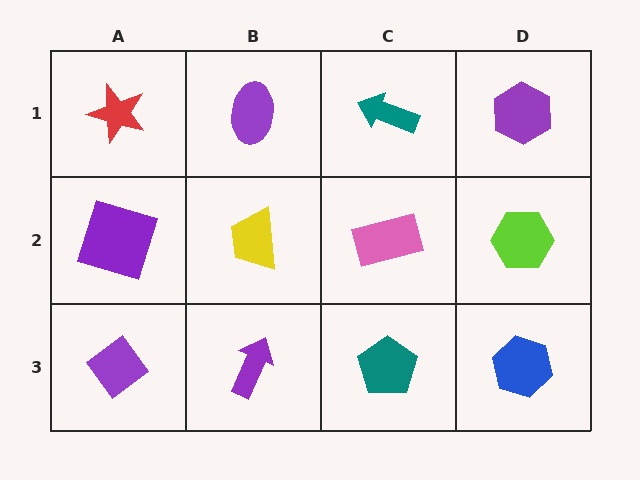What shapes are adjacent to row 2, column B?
A purple ellipse (row 1, column B), a purple arrow (row 3, column B), a purple square (row 2, column A), a pink rectangle (row 2, column C).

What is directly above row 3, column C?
A pink rectangle.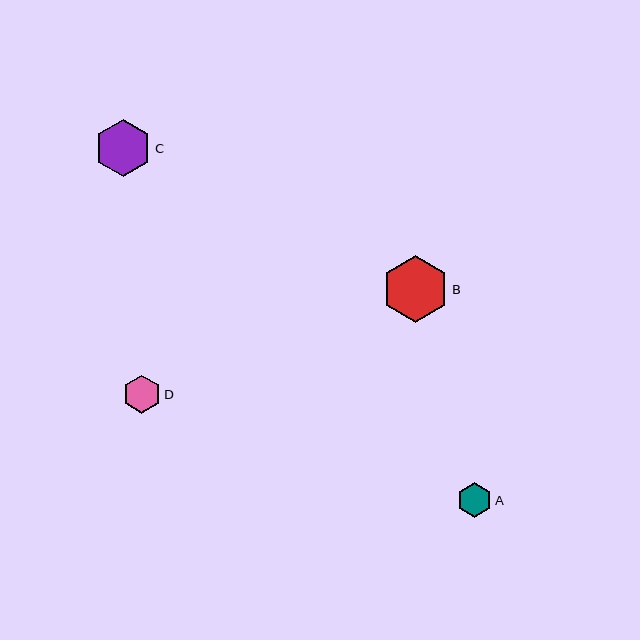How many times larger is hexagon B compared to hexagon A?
Hexagon B is approximately 1.9 times the size of hexagon A.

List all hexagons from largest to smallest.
From largest to smallest: B, C, D, A.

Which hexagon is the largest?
Hexagon B is the largest with a size of approximately 66 pixels.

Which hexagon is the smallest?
Hexagon A is the smallest with a size of approximately 35 pixels.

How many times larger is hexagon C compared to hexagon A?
Hexagon C is approximately 1.6 times the size of hexagon A.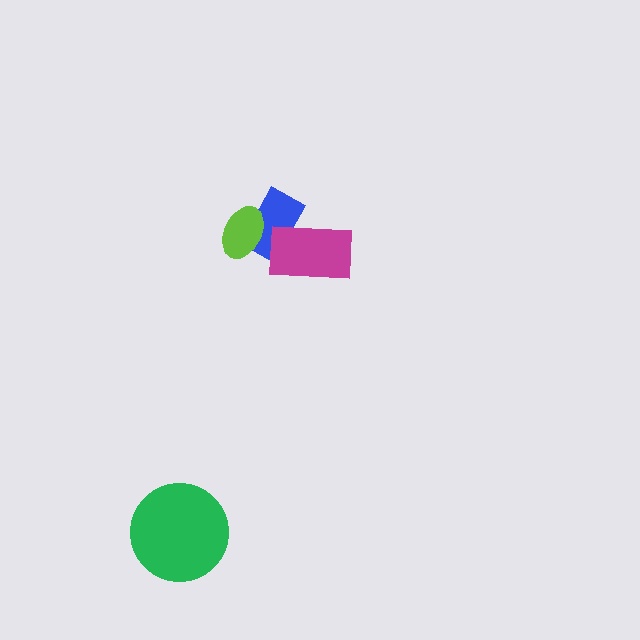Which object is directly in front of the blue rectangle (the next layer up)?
The magenta rectangle is directly in front of the blue rectangle.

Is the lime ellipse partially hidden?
No, no other shape covers it.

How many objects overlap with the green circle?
0 objects overlap with the green circle.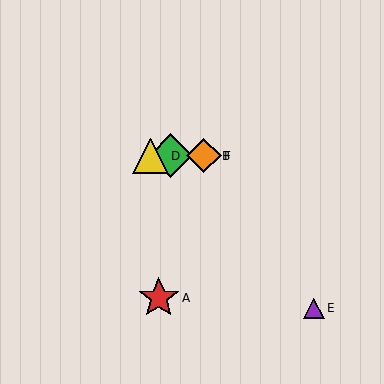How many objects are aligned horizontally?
4 objects (B, C, D, F) are aligned horizontally.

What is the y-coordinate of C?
Object C is at y≈156.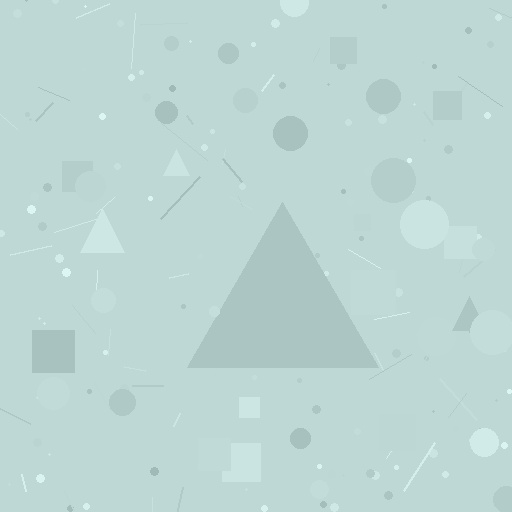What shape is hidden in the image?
A triangle is hidden in the image.